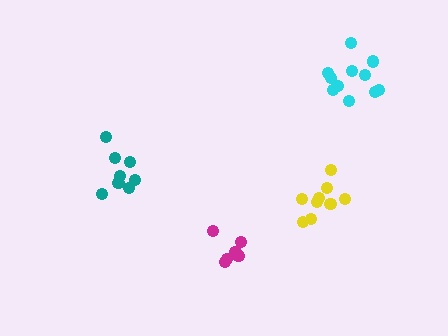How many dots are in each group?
Group 1: 11 dots, Group 2: 9 dots, Group 3: 8 dots, Group 4: 6 dots (34 total).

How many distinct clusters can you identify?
There are 4 distinct clusters.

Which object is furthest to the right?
The cyan cluster is rightmost.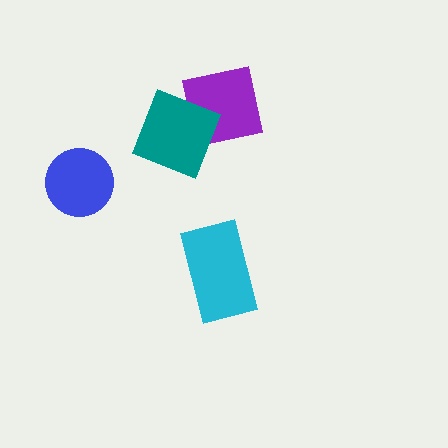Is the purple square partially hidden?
Yes, it is partially covered by another shape.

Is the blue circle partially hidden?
No, no other shape covers it.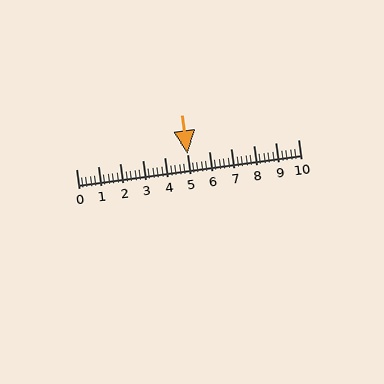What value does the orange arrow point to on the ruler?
The orange arrow points to approximately 5.0.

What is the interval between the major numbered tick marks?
The major tick marks are spaced 1 units apart.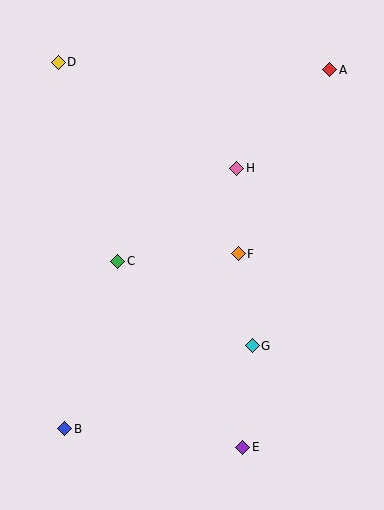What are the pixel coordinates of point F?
Point F is at (238, 254).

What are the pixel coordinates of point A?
Point A is at (330, 70).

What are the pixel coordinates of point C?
Point C is at (118, 261).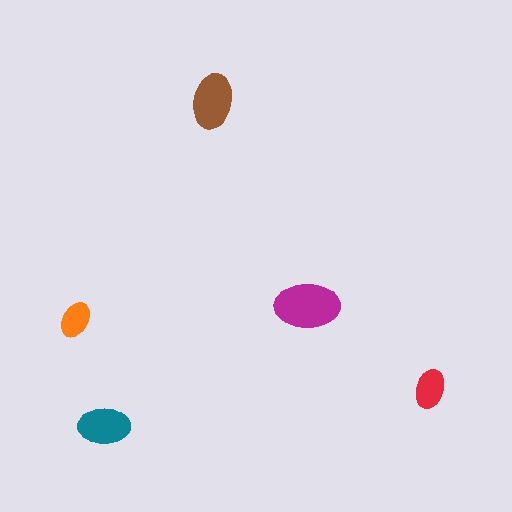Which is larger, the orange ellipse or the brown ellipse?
The brown one.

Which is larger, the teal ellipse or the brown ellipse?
The brown one.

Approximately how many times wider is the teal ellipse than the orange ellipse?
About 1.5 times wider.